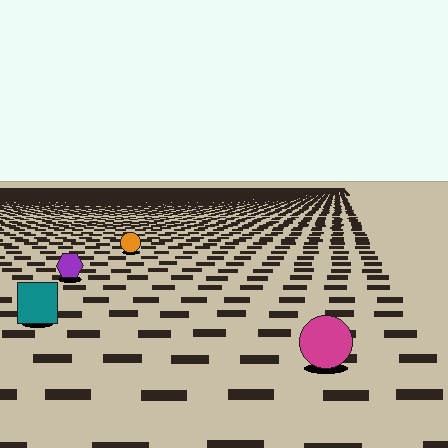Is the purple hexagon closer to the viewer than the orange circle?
Yes. The purple hexagon is closer — you can tell from the texture gradient: the ground texture is coarser near it.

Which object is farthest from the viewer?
The orange circle is farthest from the viewer. It appears smaller and the ground texture around it is denser.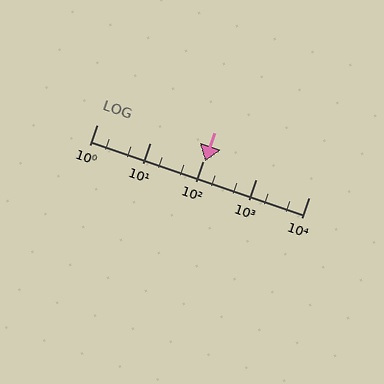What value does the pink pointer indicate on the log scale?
The pointer indicates approximately 110.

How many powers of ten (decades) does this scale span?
The scale spans 4 decades, from 1 to 10000.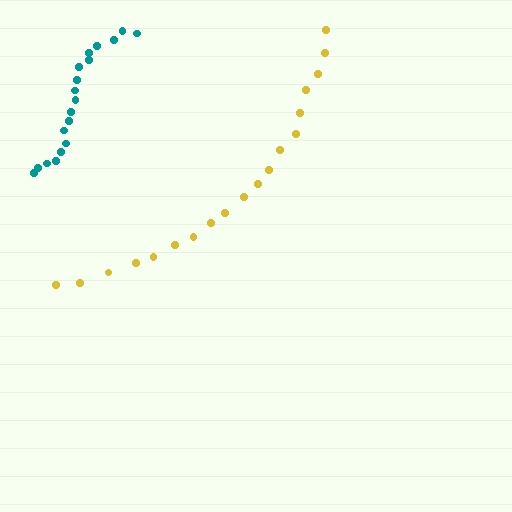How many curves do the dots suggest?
There are 2 distinct paths.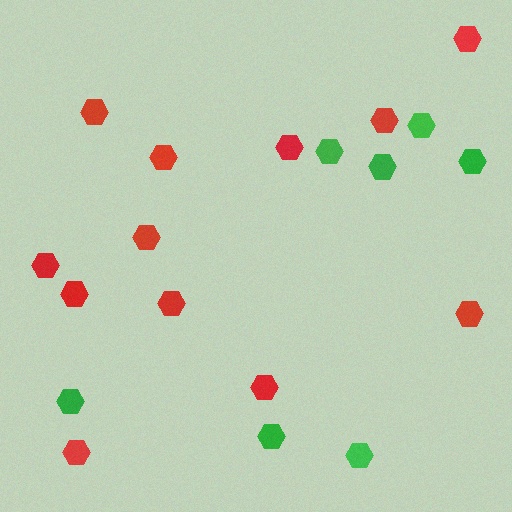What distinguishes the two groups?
There are 2 groups: one group of green hexagons (7) and one group of red hexagons (12).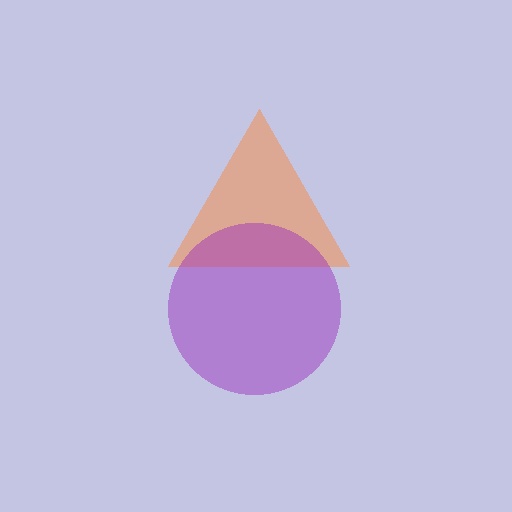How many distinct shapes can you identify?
There are 2 distinct shapes: an orange triangle, a purple circle.